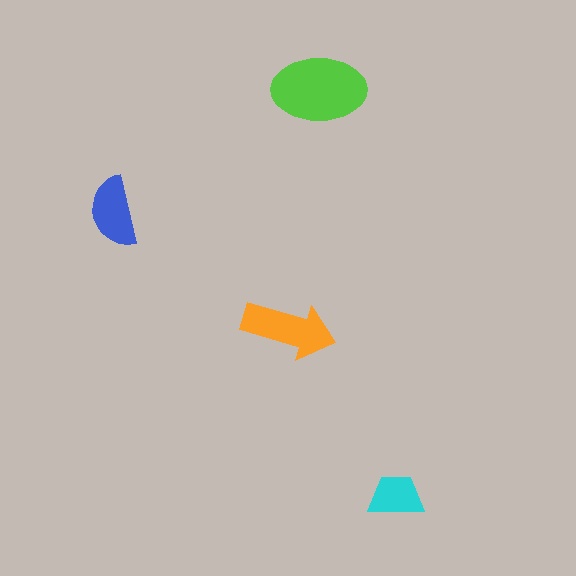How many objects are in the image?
There are 4 objects in the image.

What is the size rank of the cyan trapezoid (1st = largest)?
4th.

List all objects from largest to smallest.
The lime ellipse, the orange arrow, the blue semicircle, the cyan trapezoid.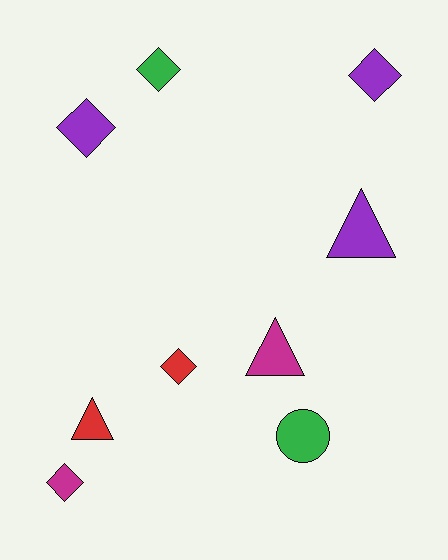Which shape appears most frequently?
Diamond, with 5 objects.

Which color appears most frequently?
Purple, with 3 objects.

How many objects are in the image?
There are 9 objects.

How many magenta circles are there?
There are no magenta circles.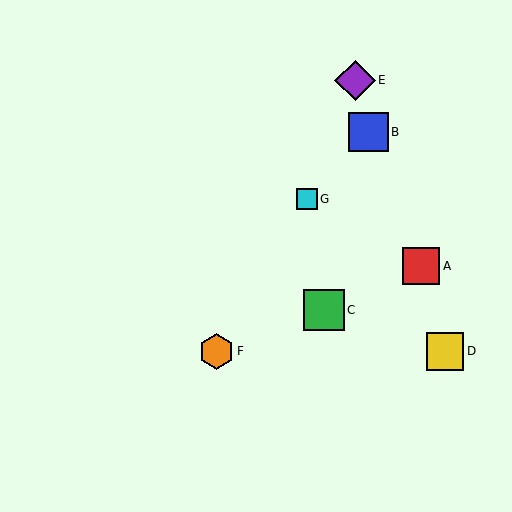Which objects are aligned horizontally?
Objects D, F are aligned horizontally.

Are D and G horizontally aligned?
No, D is at y≈351 and G is at y≈199.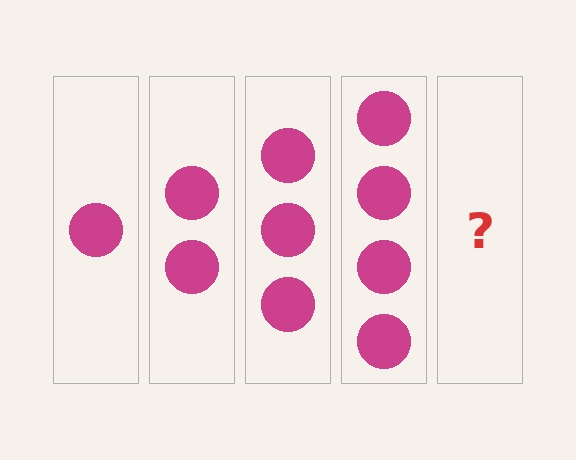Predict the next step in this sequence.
The next step is 5 circles.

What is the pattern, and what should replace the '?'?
The pattern is that each step adds one more circle. The '?' should be 5 circles.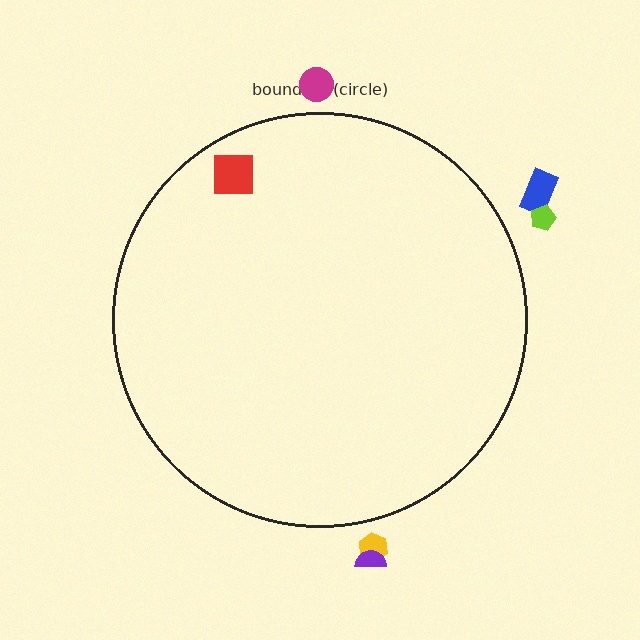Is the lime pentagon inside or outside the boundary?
Outside.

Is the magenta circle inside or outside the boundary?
Outside.